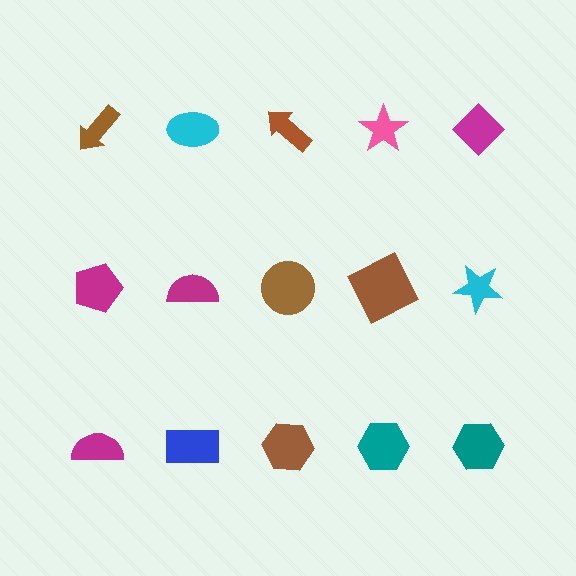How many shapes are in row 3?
5 shapes.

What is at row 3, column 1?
A magenta semicircle.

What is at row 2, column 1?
A magenta pentagon.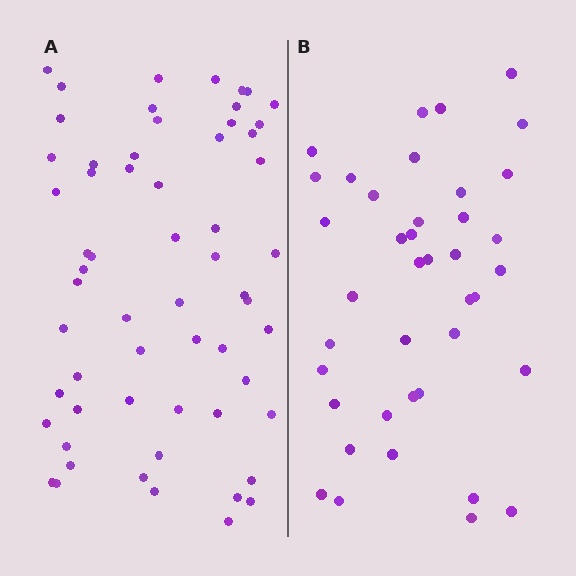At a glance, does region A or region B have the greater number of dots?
Region A (the left region) has more dots.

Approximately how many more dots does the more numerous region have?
Region A has approximately 20 more dots than region B.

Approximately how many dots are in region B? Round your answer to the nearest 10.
About 40 dots.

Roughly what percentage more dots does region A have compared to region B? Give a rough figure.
About 50% more.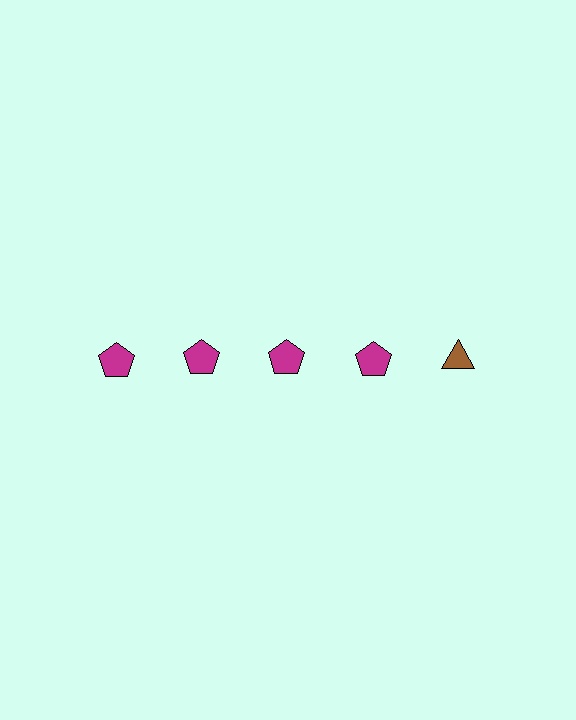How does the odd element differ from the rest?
It differs in both color (brown instead of magenta) and shape (triangle instead of pentagon).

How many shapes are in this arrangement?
There are 5 shapes arranged in a grid pattern.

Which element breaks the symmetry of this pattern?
The brown triangle in the top row, rightmost column breaks the symmetry. All other shapes are magenta pentagons.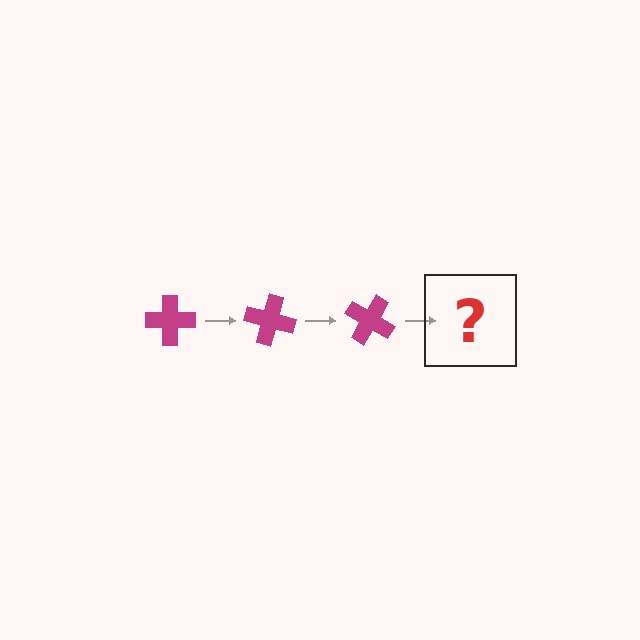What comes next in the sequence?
The next element should be a magenta cross rotated 45 degrees.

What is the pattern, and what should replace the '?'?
The pattern is that the cross rotates 15 degrees each step. The '?' should be a magenta cross rotated 45 degrees.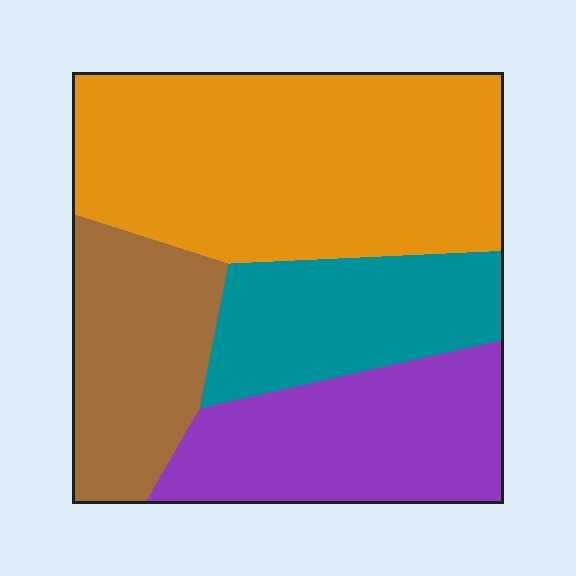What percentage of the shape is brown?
Brown takes up about one sixth (1/6) of the shape.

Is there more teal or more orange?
Orange.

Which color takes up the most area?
Orange, at roughly 40%.